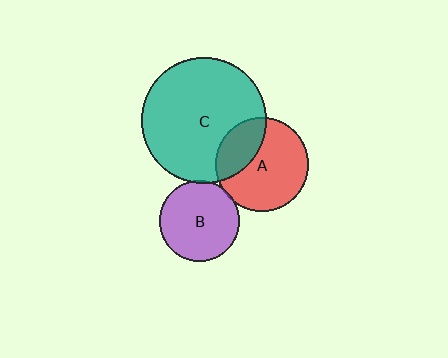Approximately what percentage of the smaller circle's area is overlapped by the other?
Approximately 30%.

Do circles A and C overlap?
Yes.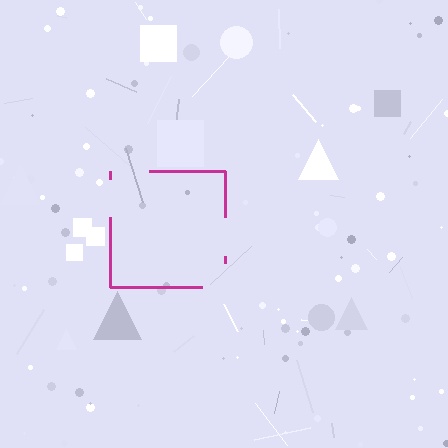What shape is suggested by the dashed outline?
The dashed outline suggests a square.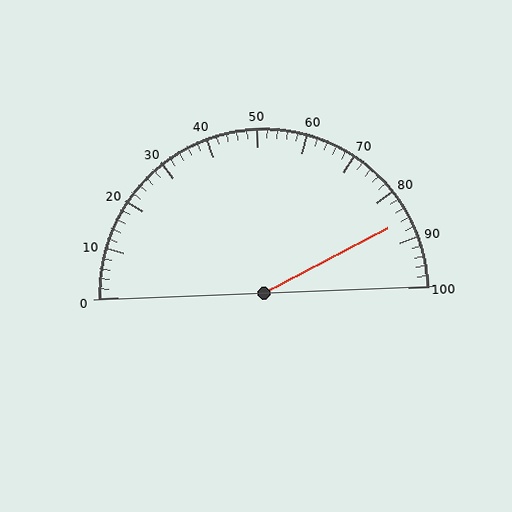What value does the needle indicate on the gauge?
The needle indicates approximately 86.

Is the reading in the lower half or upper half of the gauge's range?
The reading is in the upper half of the range (0 to 100).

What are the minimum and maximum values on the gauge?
The gauge ranges from 0 to 100.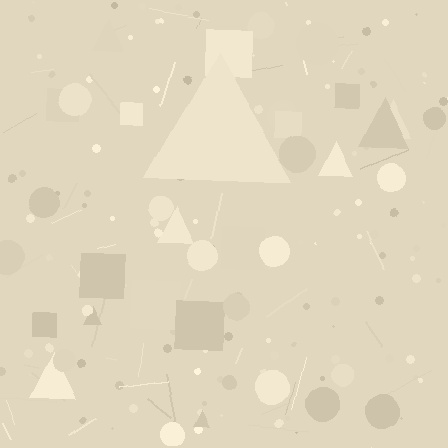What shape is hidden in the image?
A triangle is hidden in the image.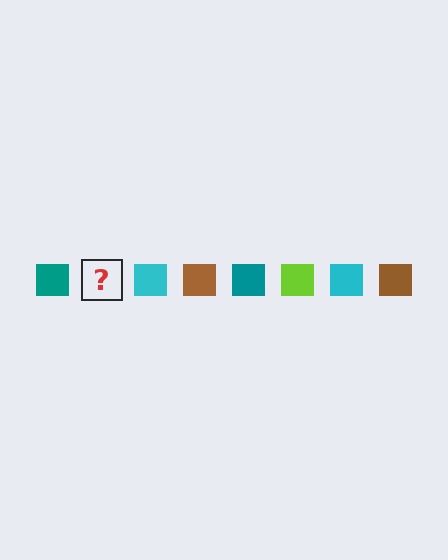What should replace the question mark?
The question mark should be replaced with a lime square.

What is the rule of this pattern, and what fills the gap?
The rule is that the pattern cycles through teal, lime, cyan, brown squares. The gap should be filled with a lime square.